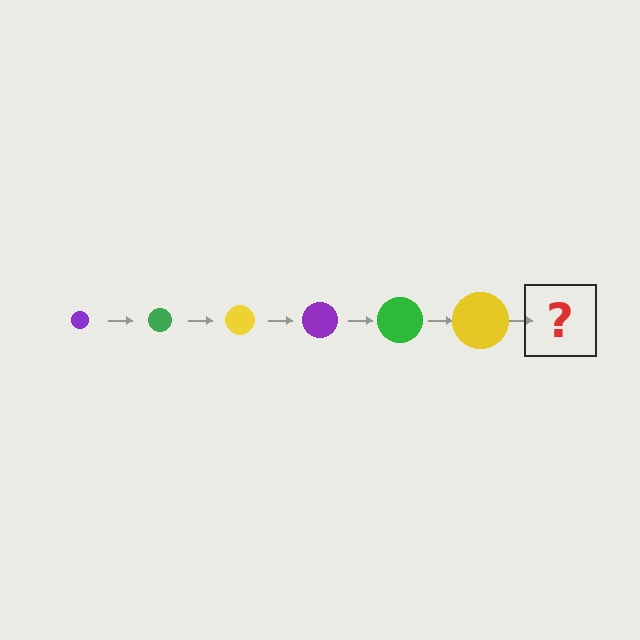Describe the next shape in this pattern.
It should be a purple circle, larger than the previous one.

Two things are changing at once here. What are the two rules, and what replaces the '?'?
The two rules are that the circle grows larger each step and the color cycles through purple, green, and yellow. The '?' should be a purple circle, larger than the previous one.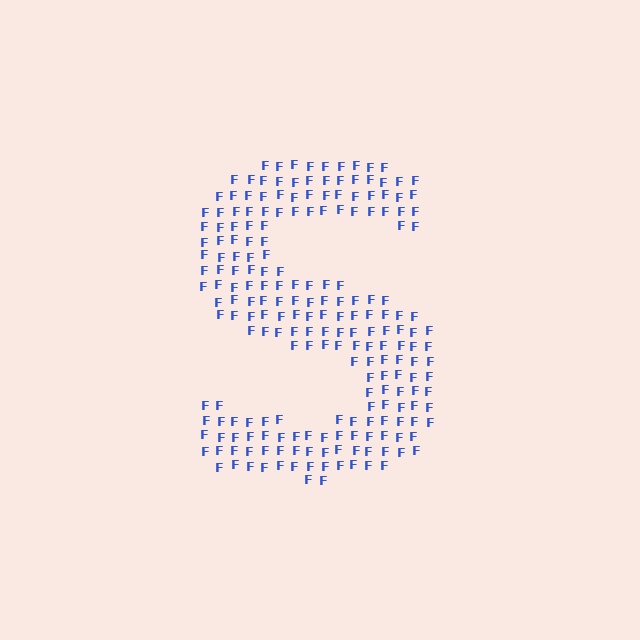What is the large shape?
The large shape is the letter S.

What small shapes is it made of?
It is made of small letter F's.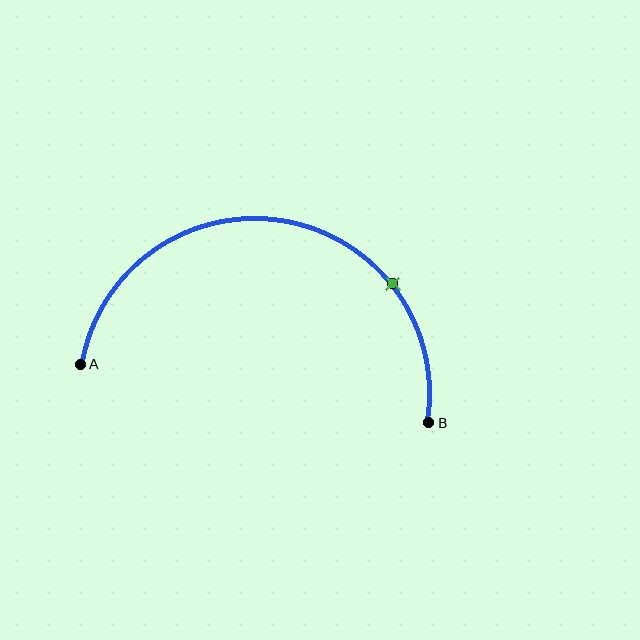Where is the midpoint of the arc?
The arc midpoint is the point on the curve farthest from the straight line joining A and B. It sits above that line.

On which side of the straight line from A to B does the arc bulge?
The arc bulges above the straight line connecting A and B.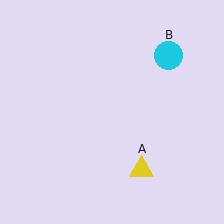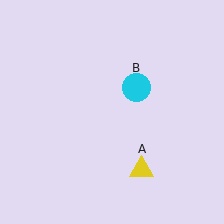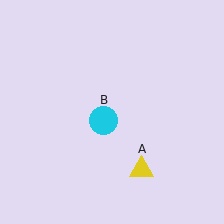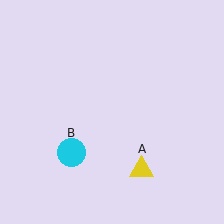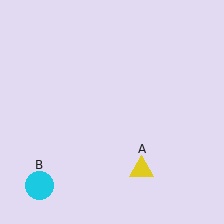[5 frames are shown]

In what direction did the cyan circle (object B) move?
The cyan circle (object B) moved down and to the left.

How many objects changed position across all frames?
1 object changed position: cyan circle (object B).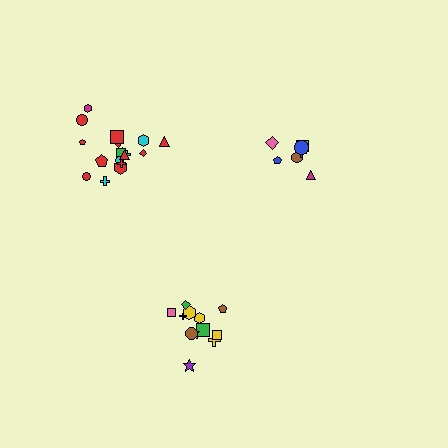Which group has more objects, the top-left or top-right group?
The top-left group.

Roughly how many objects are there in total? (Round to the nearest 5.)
Roughly 40 objects in total.